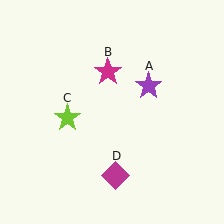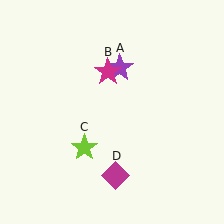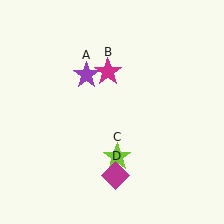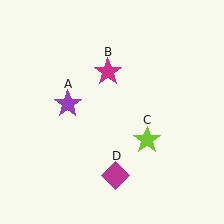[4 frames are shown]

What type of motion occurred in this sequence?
The purple star (object A), lime star (object C) rotated counterclockwise around the center of the scene.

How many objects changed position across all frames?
2 objects changed position: purple star (object A), lime star (object C).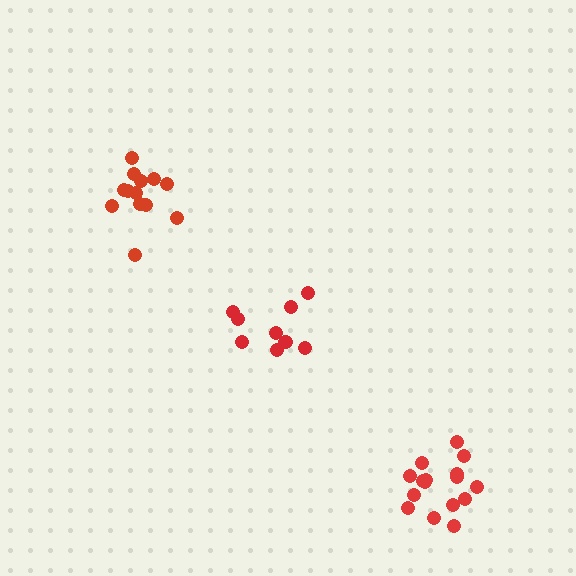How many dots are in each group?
Group 1: 16 dots, Group 2: 10 dots, Group 3: 13 dots (39 total).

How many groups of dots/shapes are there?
There are 3 groups.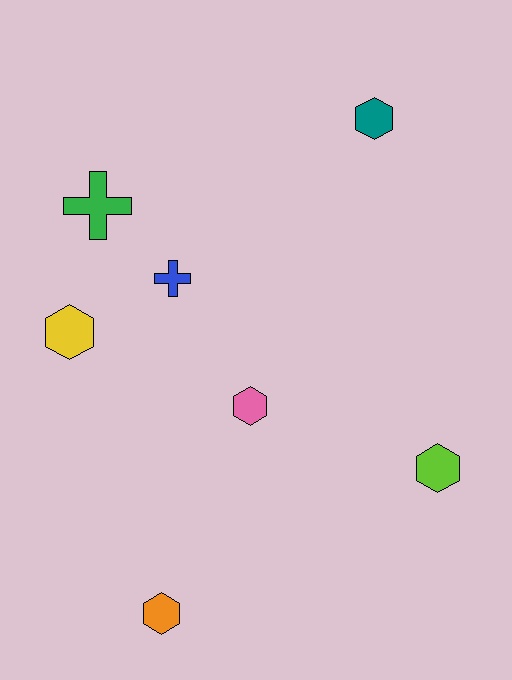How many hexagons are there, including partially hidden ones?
There are 5 hexagons.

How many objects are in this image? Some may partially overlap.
There are 7 objects.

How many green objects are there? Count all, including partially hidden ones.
There is 1 green object.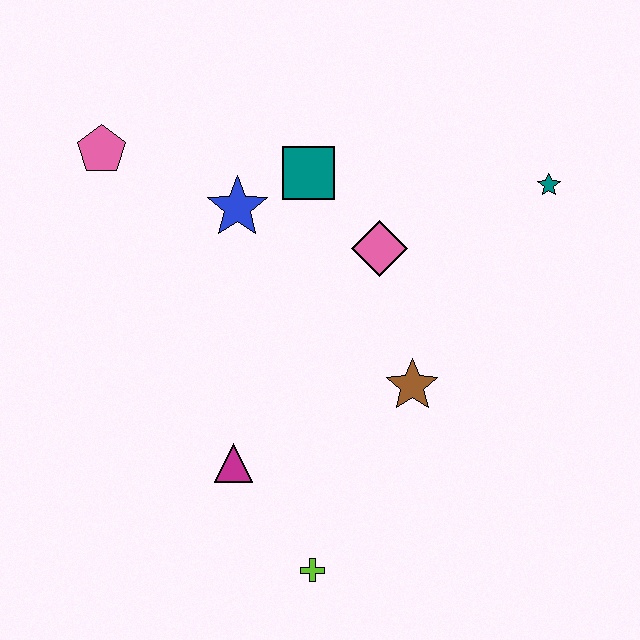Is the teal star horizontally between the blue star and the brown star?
No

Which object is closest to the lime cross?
The magenta triangle is closest to the lime cross.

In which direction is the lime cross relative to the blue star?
The lime cross is below the blue star.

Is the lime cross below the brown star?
Yes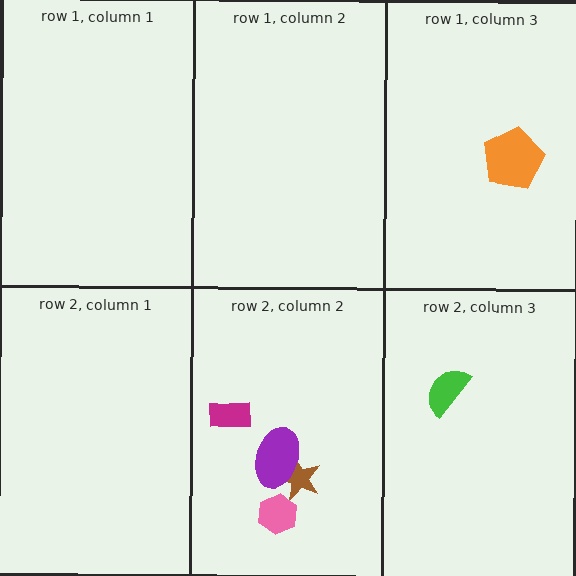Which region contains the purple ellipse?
The row 2, column 2 region.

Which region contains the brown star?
The row 2, column 2 region.